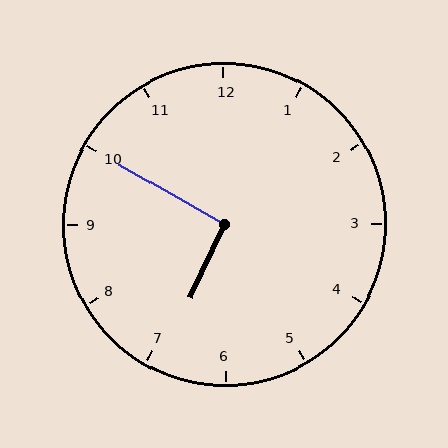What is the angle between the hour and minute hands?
Approximately 95 degrees.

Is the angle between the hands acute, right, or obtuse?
It is right.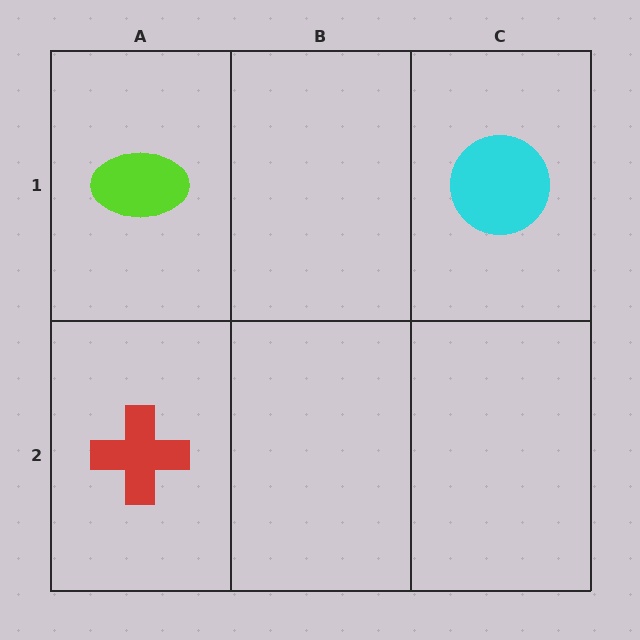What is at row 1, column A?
A lime ellipse.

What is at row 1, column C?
A cyan circle.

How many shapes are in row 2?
1 shape.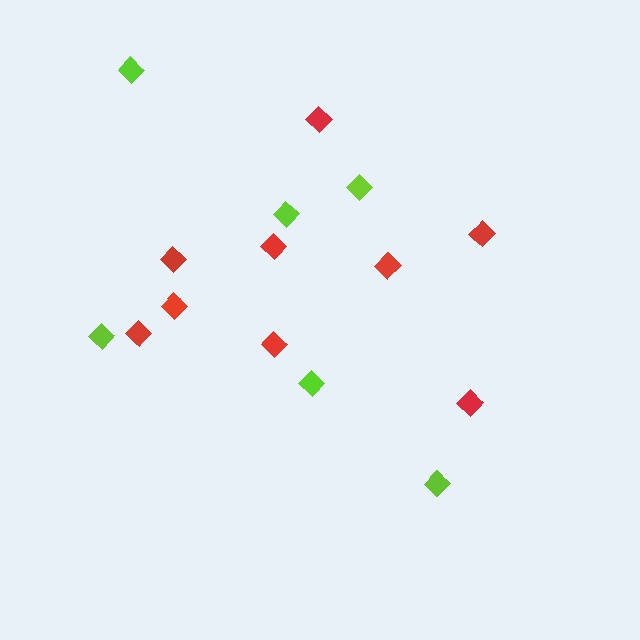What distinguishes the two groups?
There are 2 groups: one group of red diamonds (9) and one group of lime diamonds (6).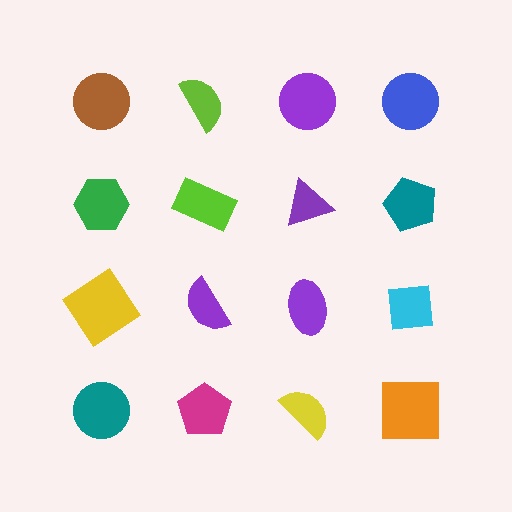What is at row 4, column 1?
A teal circle.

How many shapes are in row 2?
4 shapes.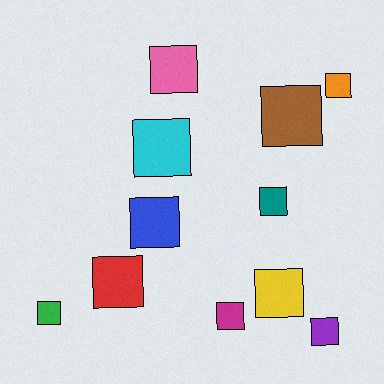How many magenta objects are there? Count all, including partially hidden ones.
There is 1 magenta object.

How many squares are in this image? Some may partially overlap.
There are 11 squares.